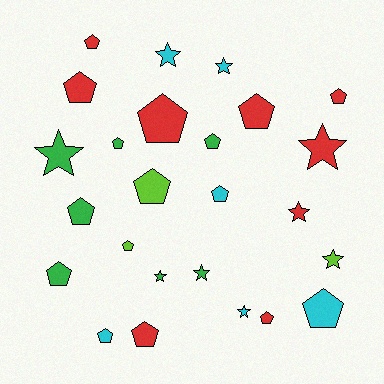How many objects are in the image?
There are 25 objects.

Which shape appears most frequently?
Pentagon, with 16 objects.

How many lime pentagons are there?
There are 2 lime pentagons.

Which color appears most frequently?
Red, with 9 objects.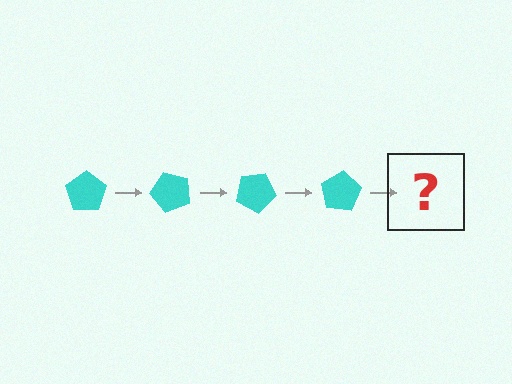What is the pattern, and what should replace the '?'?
The pattern is that the pentagon rotates 50 degrees each step. The '?' should be a cyan pentagon rotated 200 degrees.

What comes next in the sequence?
The next element should be a cyan pentagon rotated 200 degrees.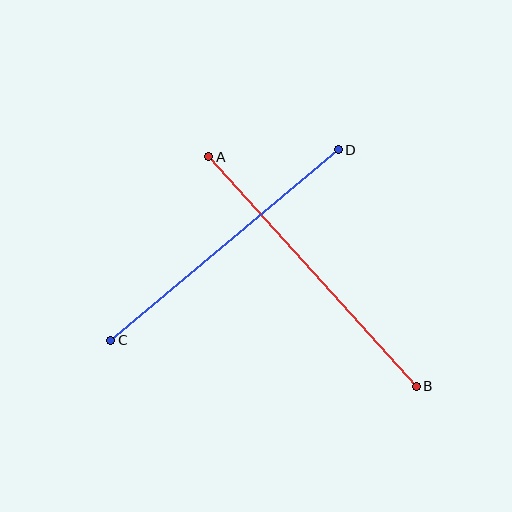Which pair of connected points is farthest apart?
Points A and B are farthest apart.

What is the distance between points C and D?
The distance is approximately 297 pixels.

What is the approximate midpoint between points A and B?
The midpoint is at approximately (312, 272) pixels.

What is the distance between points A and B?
The distance is approximately 309 pixels.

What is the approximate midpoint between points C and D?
The midpoint is at approximately (224, 245) pixels.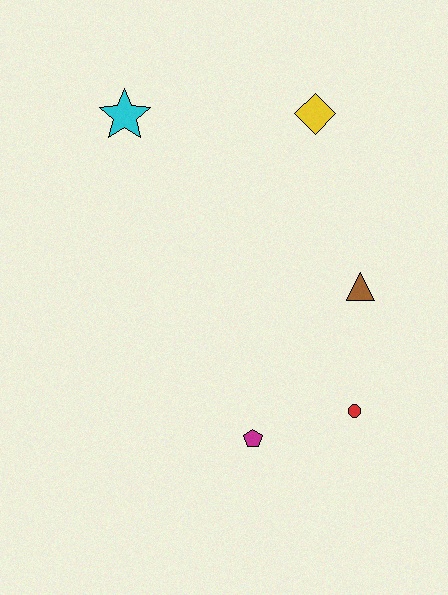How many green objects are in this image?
There are no green objects.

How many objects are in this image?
There are 5 objects.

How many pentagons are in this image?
There is 1 pentagon.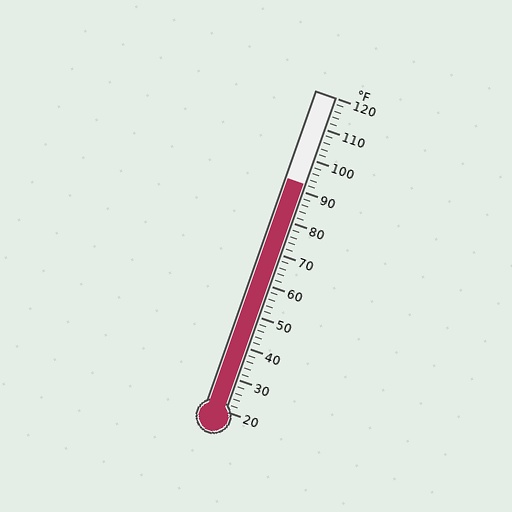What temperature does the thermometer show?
The thermometer shows approximately 92°F.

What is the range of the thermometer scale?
The thermometer scale ranges from 20°F to 120°F.